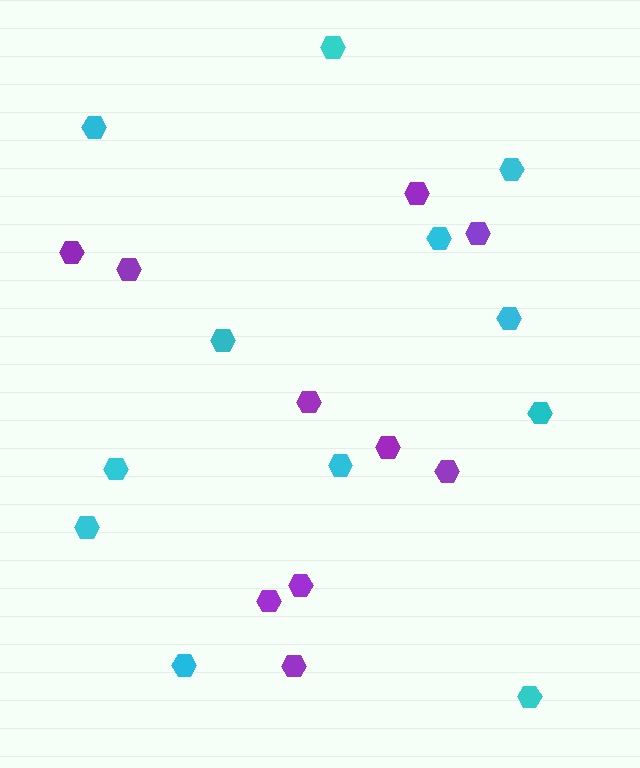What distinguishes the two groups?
There are 2 groups: one group of cyan hexagons (12) and one group of purple hexagons (10).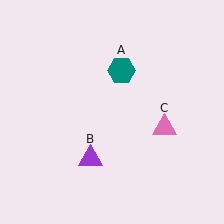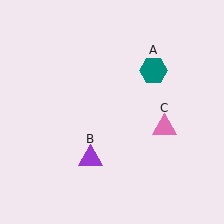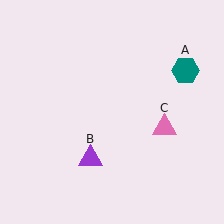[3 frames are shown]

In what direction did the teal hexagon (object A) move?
The teal hexagon (object A) moved right.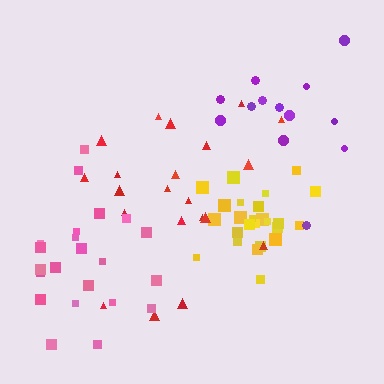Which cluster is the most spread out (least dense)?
Purple.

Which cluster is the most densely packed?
Yellow.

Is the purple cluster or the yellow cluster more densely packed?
Yellow.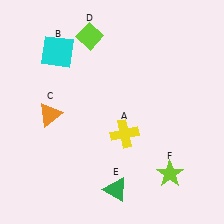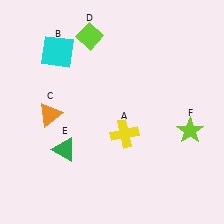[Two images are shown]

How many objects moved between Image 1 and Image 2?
2 objects moved between the two images.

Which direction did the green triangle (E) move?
The green triangle (E) moved left.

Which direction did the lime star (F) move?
The lime star (F) moved up.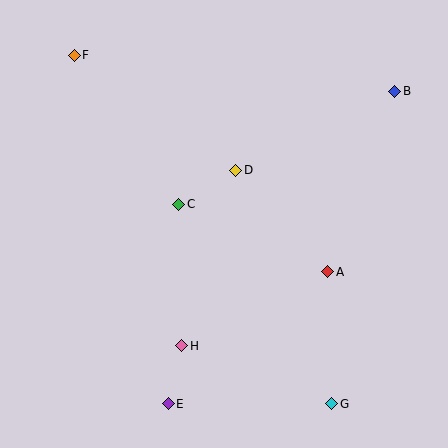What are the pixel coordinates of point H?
Point H is at (182, 346).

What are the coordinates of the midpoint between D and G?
The midpoint between D and G is at (284, 287).